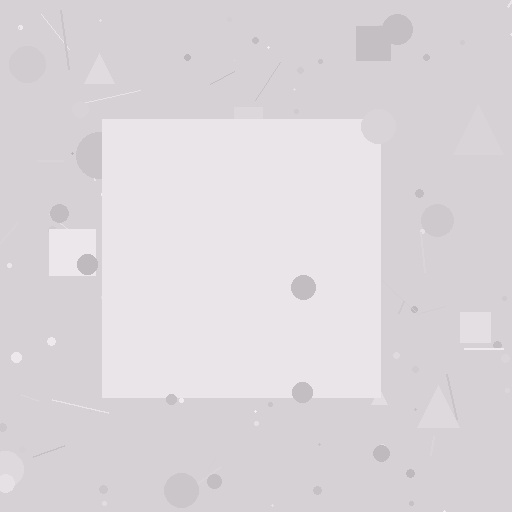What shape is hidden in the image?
A square is hidden in the image.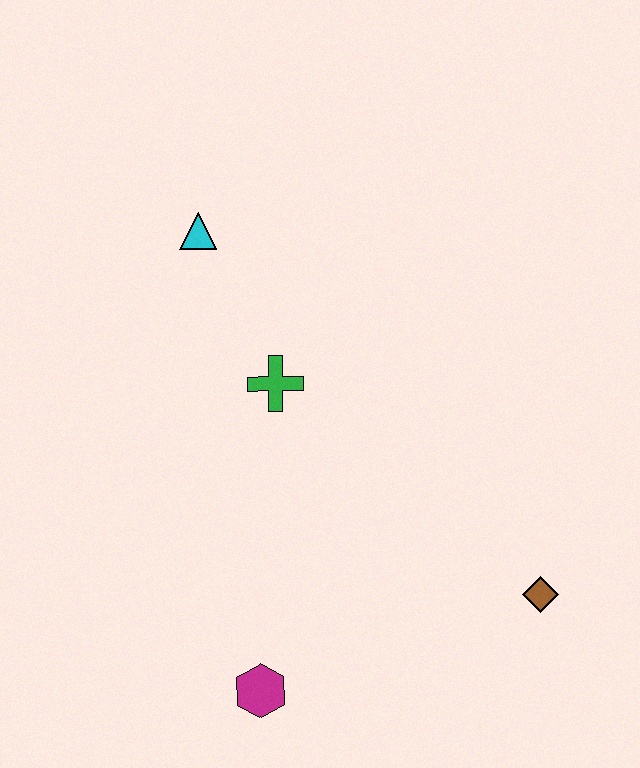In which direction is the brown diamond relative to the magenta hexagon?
The brown diamond is to the right of the magenta hexagon.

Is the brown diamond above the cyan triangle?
No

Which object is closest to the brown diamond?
The magenta hexagon is closest to the brown diamond.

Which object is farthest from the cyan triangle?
The brown diamond is farthest from the cyan triangle.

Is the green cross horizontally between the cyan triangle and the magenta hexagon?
No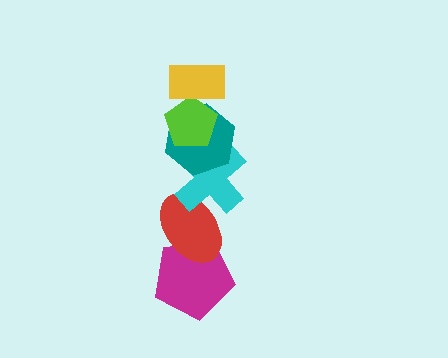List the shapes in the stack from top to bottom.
From top to bottom: the yellow rectangle, the lime pentagon, the teal hexagon, the cyan cross, the red ellipse, the magenta pentagon.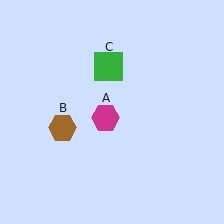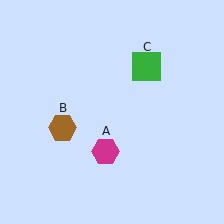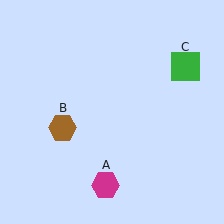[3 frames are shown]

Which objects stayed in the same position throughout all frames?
Brown hexagon (object B) remained stationary.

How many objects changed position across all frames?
2 objects changed position: magenta hexagon (object A), green square (object C).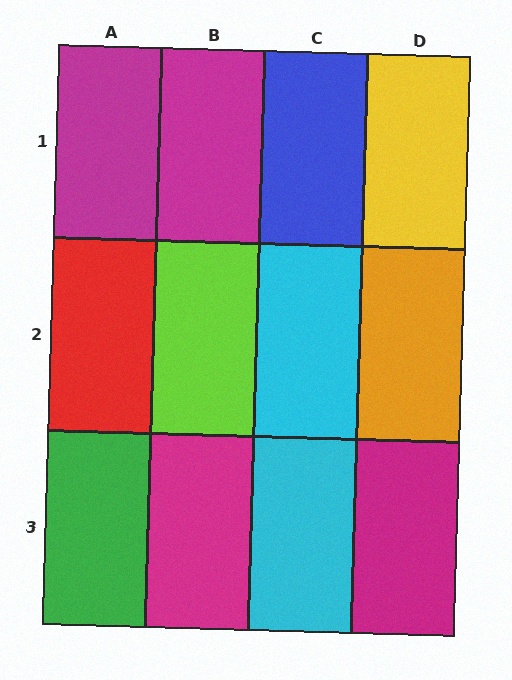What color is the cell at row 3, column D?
Magenta.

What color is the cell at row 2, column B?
Lime.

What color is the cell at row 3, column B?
Magenta.